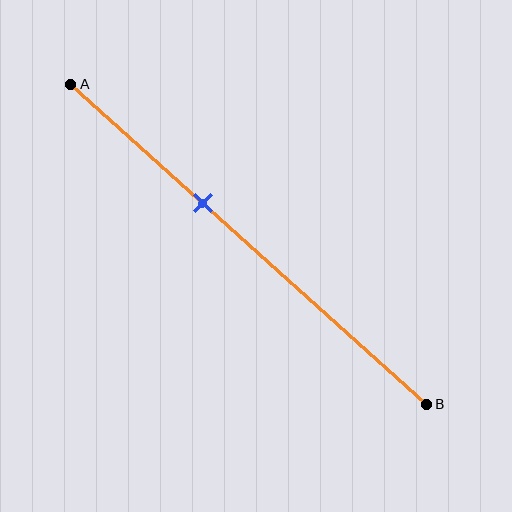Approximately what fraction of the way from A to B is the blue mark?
The blue mark is approximately 35% of the way from A to B.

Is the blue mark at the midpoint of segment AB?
No, the mark is at about 35% from A, not at the 50% midpoint.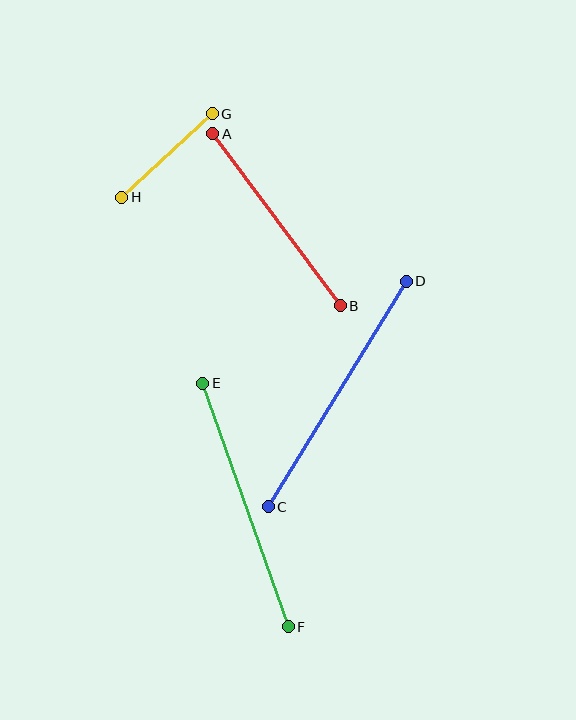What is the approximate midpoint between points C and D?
The midpoint is at approximately (337, 394) pixels.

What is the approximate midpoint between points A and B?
The midpoint is at approximately (276, 220) pixels.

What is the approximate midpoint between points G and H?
The midpoint is at approximately (167, 155) pixels.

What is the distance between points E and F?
The distance is approximately 258 pixels.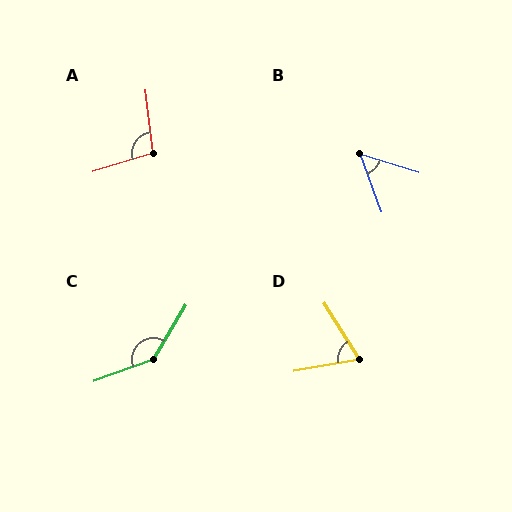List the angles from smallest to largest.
B (53°), D (68°), A (100°), C (141°).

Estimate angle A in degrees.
Approximately 100 degrees.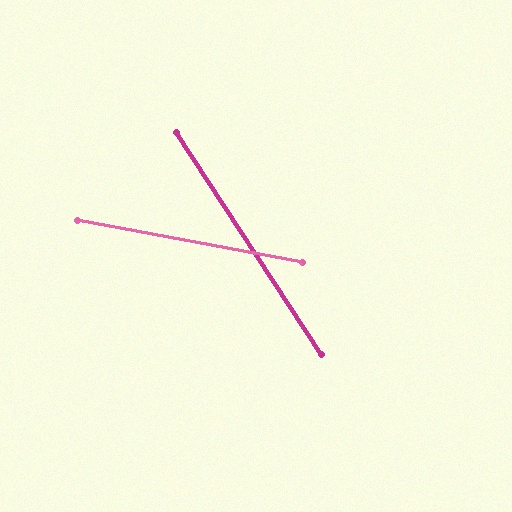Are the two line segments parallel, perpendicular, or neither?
Neither parallel nor perpendicular — they differ by about 46°.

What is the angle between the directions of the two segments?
Approximately 46 degrees.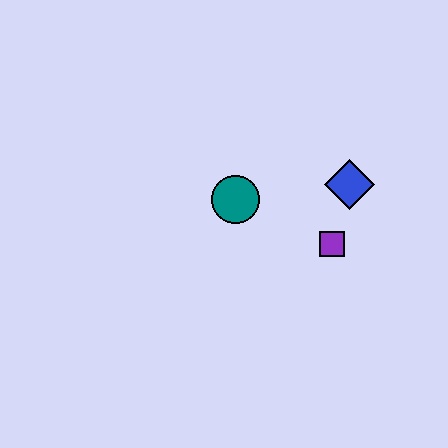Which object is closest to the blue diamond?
The purple square is closest to the blue diamond.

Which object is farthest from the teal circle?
The blue diamond is farthest from the teal circle.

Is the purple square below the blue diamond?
Yes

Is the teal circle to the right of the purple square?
No